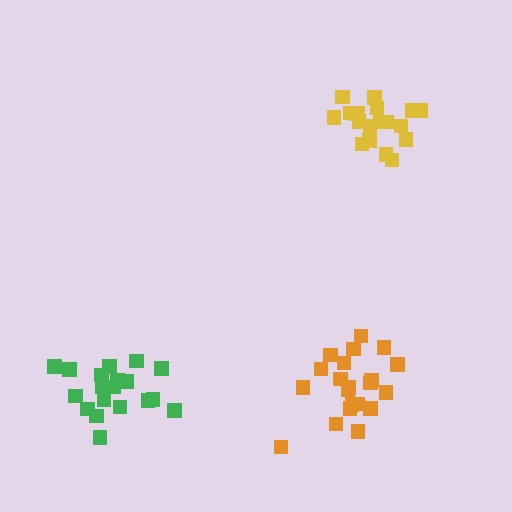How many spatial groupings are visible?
There are 3 spatial groupings.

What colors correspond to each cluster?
The clusters are colored: green, orange, yellow.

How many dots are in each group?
Group 1: 19 dots, Group 2: 21 dots, Group 3: 19 dots (59 total).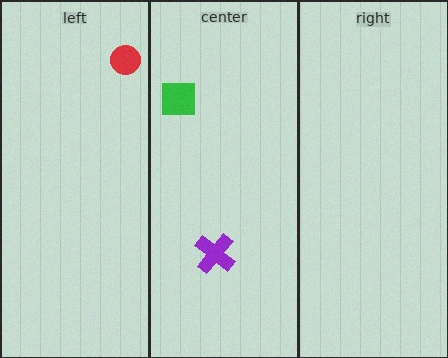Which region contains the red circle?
The left region.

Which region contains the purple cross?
The center region.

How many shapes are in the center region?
2.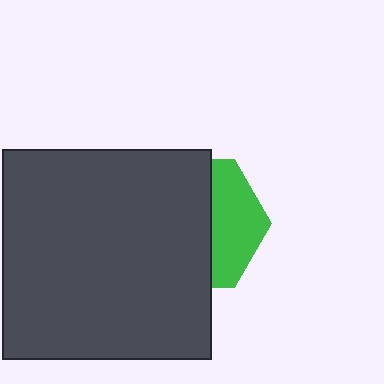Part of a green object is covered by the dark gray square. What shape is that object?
It is a hexagon.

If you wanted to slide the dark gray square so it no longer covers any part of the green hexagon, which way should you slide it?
Slide it left — that is the most direct way to separate the two shapes.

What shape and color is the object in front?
The object in front is a dark gray square.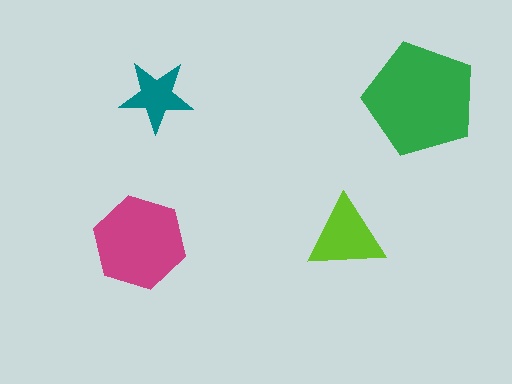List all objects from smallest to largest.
The teal star, the lime triangle, the magenta hexagon, the green pentagon.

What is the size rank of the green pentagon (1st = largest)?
1st.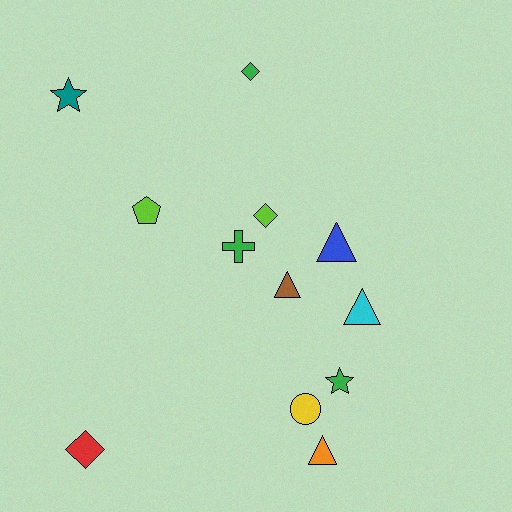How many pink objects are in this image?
There are no pink objects.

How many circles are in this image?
There is 1 circle.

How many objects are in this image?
There are 12 objects.